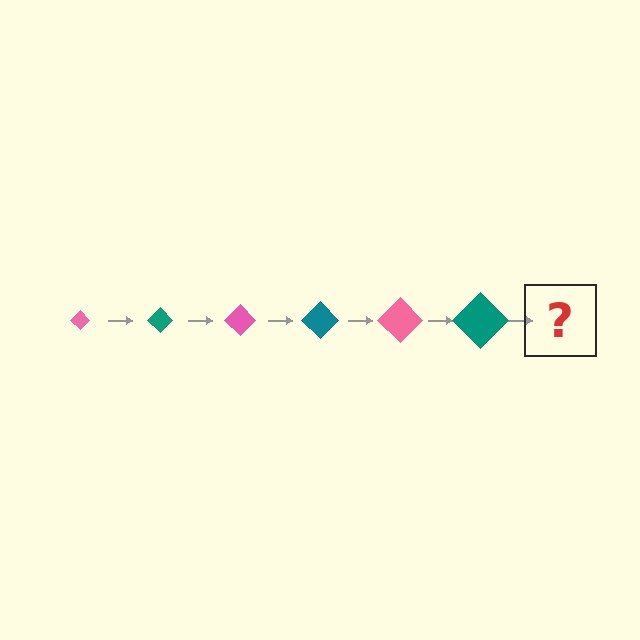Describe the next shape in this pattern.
It should be a pink diamond, larger than the previous one.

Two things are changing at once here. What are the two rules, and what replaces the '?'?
The two rules are that the diamond grows larger each step and the color cycles through pink and teal. The '?' should be a pink diamond, larger than the previous one.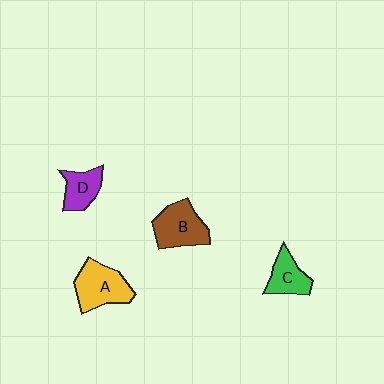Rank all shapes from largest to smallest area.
From largest to smallest: A (yellow), B (brown), C (green), D (purple).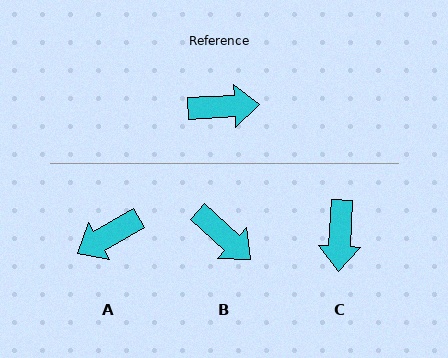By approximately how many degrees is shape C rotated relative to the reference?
Approximately 96 degrees clockwise.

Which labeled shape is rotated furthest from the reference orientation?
A, about 153 degrees away.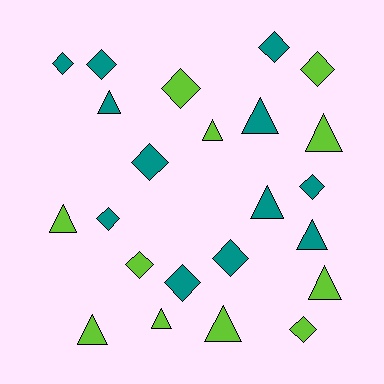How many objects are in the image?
There are 23 objects.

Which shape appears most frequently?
Diamond, with 12 objects.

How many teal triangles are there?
There are 4 teal triangles.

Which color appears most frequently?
Teal, with 12 objects.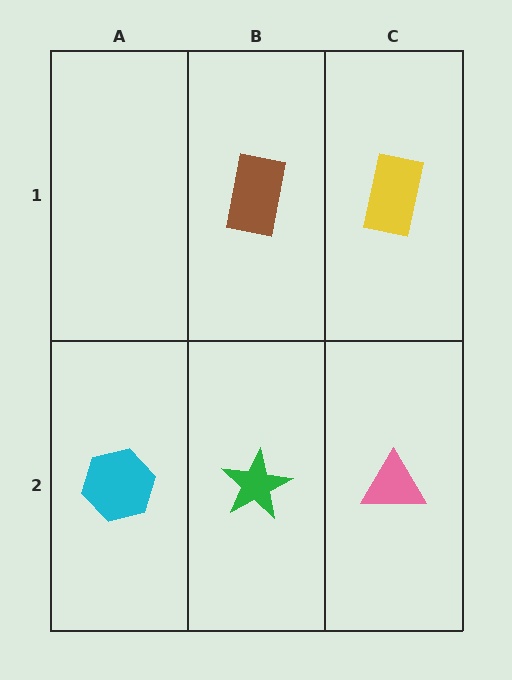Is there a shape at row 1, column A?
No, that cell is empty.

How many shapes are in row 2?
3 shapes.